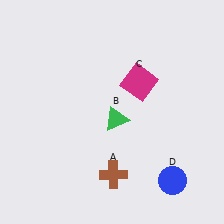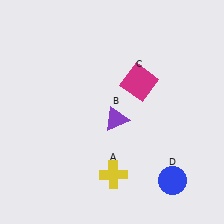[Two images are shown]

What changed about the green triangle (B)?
In Image 1, B is green. In Image 2, it changed to purple.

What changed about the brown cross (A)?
In Image 1, A is brown. In Image 2, it changed to yellow.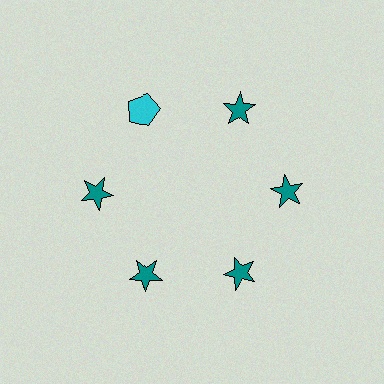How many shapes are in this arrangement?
There are 6 shapes arranged in a ring pattern.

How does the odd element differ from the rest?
It differs in both color (cyan instead of teal) and shape (pentagon instead of star).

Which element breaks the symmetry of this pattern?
The cyan pentagon at roughly the 11 o'clock position breaks the symmetry. All other shapes are teal stars.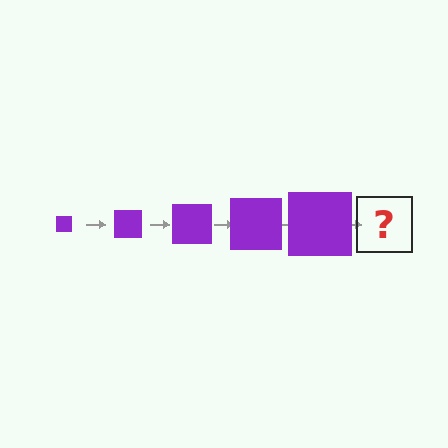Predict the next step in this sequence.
The next step is a purple square, larger than the previous one.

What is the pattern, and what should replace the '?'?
The pattern is that the square gets progressively larger each step. The '?' should be a purple square, larger than the previous one.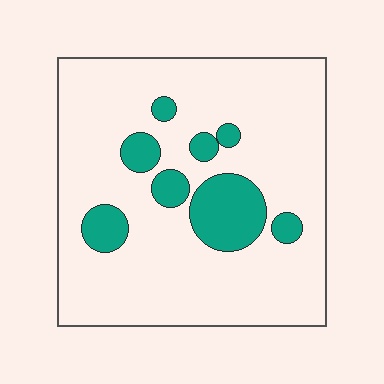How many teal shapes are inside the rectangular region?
8.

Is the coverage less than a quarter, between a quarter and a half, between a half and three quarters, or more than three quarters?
Less than a quarter.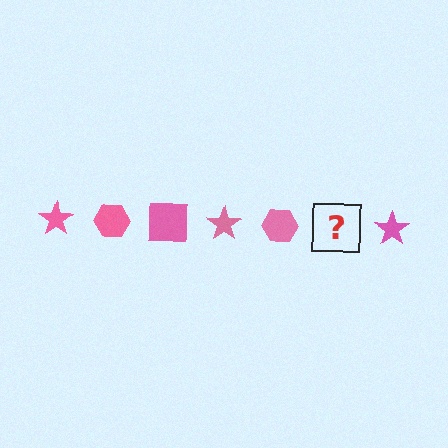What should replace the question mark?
The question mark should be replaced with a pink square.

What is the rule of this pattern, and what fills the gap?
The rule is that the pattern cycles through star, hexagon, square shapes in pink. The gap should be filled with a pink square.